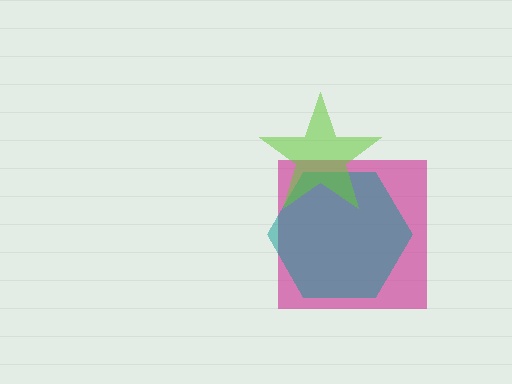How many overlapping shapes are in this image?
There are 3 overlapping shapes in the image.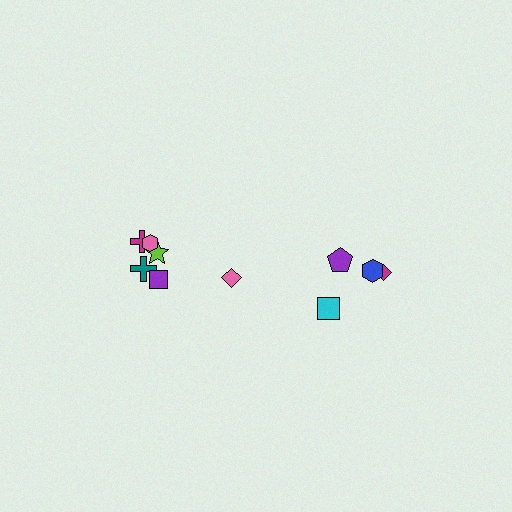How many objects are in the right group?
There are 4 objects.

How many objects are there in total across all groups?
There are 10 objects.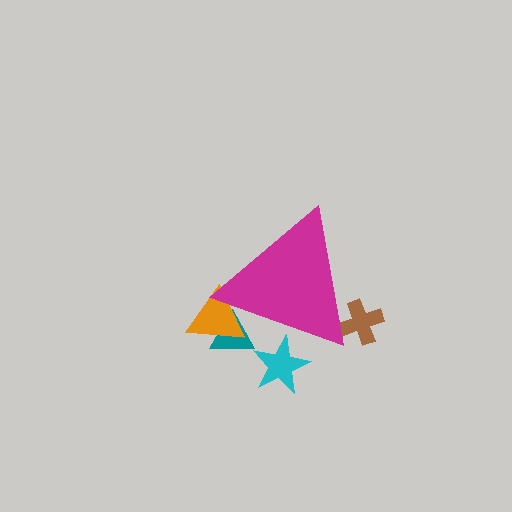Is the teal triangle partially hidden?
Yes, the teal triangle is partially hidden behind the magenta triangle.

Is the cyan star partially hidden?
Yes, the cyan star is partially hidden behind the magenta triangle.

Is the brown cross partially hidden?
Yes, the brown cross is partially hidden behind the magenta triangle.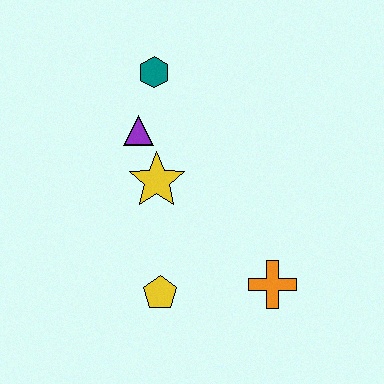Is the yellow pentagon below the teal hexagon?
Yes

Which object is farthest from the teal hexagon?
The orange cross is farthest from the teal hexagon.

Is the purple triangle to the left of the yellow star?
Yes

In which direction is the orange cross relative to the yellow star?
The orange cross is to the right of the yellow star.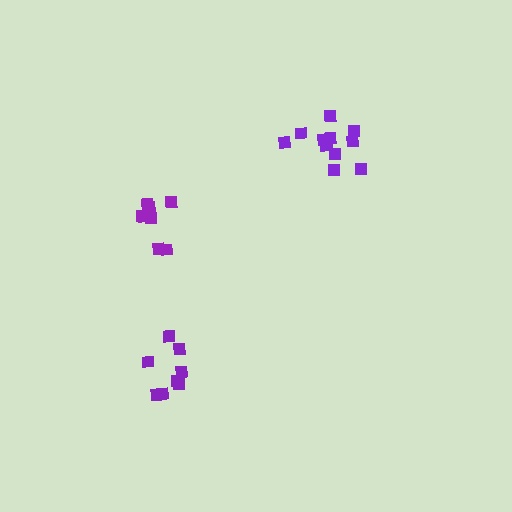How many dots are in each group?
Group 1: 8 dots, Group 2: 8 dots, Group 3: 12 dots (28 total).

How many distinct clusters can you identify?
There are 3 distinct clusters.